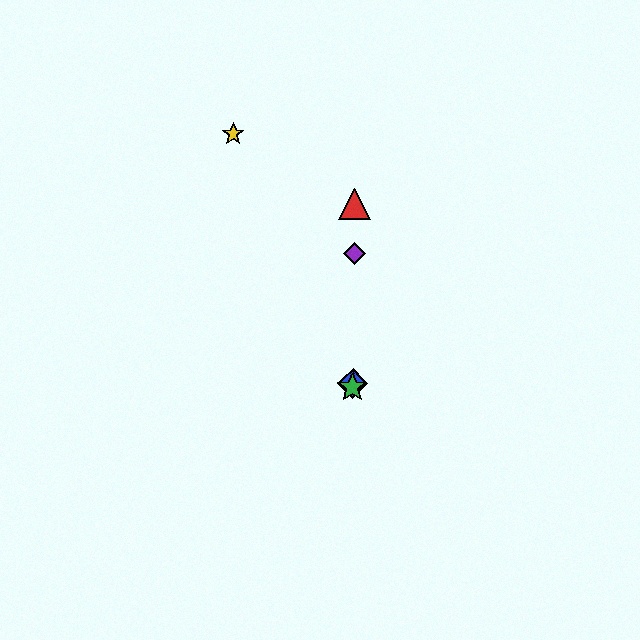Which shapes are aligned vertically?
The red triangle, the blue diamond, the green star, the purple diamond are aligned vertically.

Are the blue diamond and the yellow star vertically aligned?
No, the blue diamond is at x≈353 and the yellow star is at x≈233.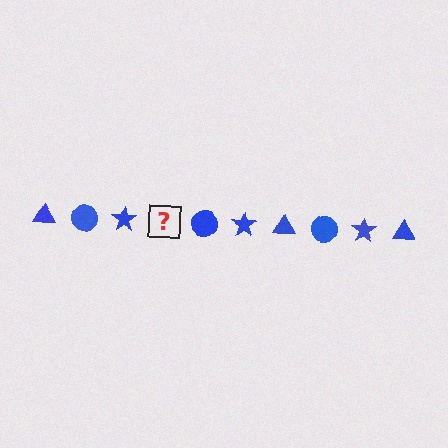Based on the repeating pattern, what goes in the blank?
The blank should be a blue triangle.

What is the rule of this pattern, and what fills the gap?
The rule is that the pattern cycles through triangle, circle, star shapes in blue. The gap should be filled with a blue triangle.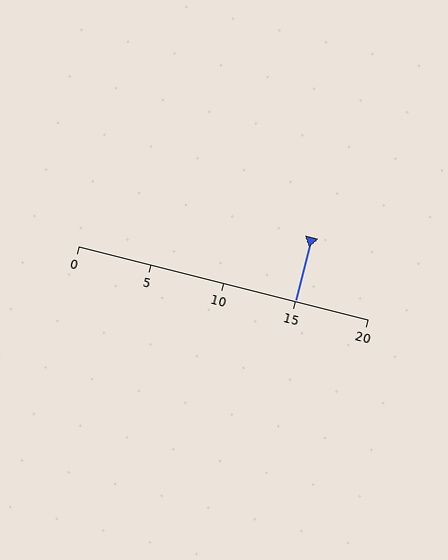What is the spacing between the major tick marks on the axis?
The major ticks are spaced 5 apart.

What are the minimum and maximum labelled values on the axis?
The axis runs from 0 to 20.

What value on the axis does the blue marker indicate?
The marker indicates approximately 15.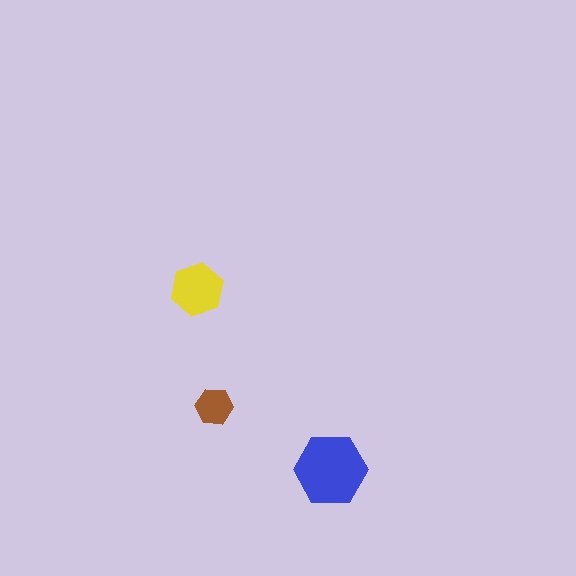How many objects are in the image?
There are 3 objects in the image.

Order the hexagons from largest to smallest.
the blue one, the yellow one, the brown one.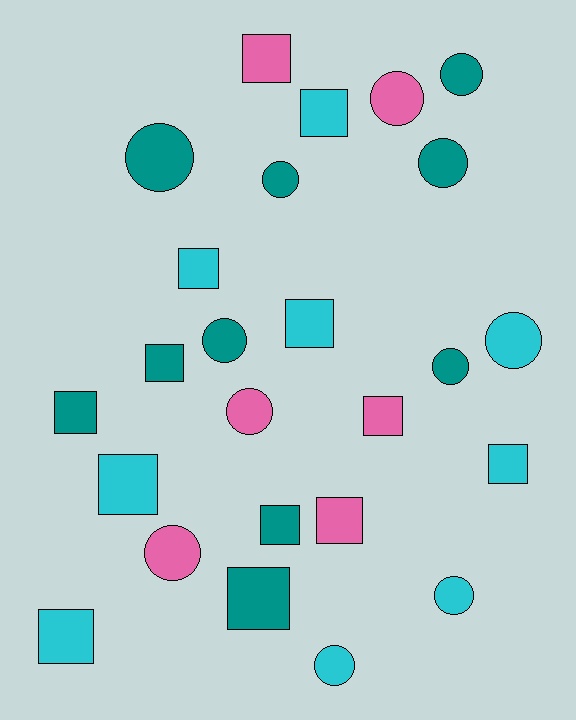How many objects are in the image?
There are 25 objects.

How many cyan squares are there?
There are 6 cyan squares.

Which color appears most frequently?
Teal, with 10 objects.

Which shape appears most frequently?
Square, with 13 objects.